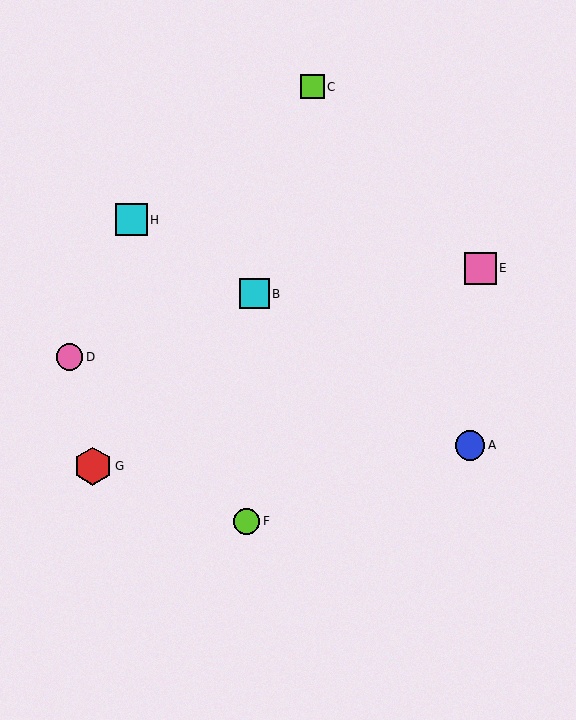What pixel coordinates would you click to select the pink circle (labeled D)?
Click at (70, 357) to select the pink circle D.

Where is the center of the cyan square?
The center of the cyan square is at (131, 220).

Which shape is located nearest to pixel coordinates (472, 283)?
The pink square (labeled E) at (480, 268) is nearest to that location.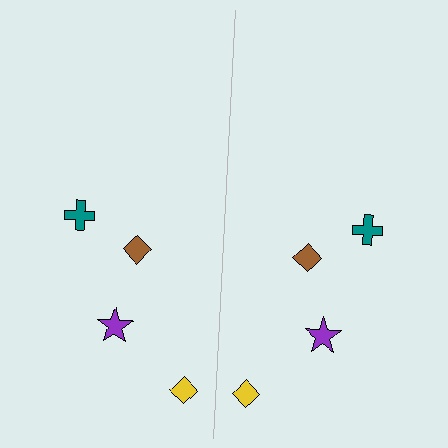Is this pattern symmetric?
Yes, this pattern has bilateral (reflection) symmetry.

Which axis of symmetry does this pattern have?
The pattern has a vertical axis of symmetry running through the center of the image.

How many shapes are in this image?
There are 8 shapes in this image.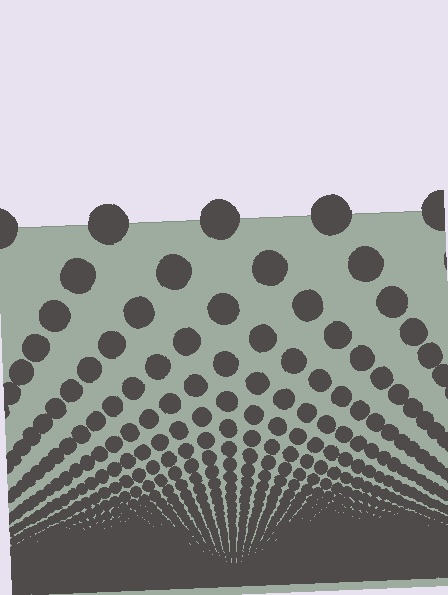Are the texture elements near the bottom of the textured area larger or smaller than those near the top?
Smaller. The gradient is inverted — elements near the bottom are smaller and denser.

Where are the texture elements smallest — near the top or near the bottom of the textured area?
Near the bottom.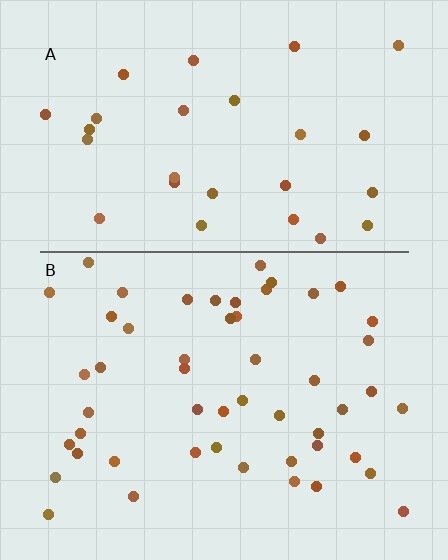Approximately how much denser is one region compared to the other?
Approximately 1.7× — region B over region A.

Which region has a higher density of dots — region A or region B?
B (the bottom).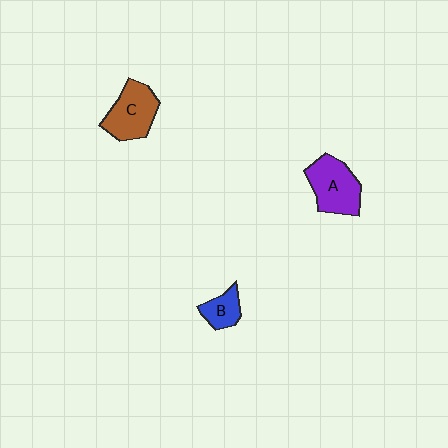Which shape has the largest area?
Shape A (purple).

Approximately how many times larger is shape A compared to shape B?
Approximately 2.1 times.